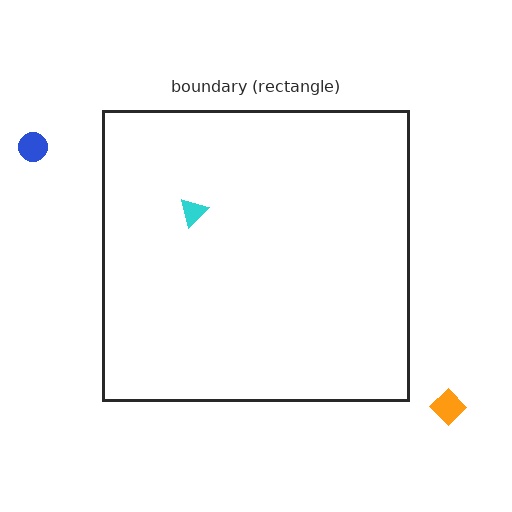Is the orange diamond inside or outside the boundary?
Outside.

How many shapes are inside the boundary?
1 inside, 2 outside.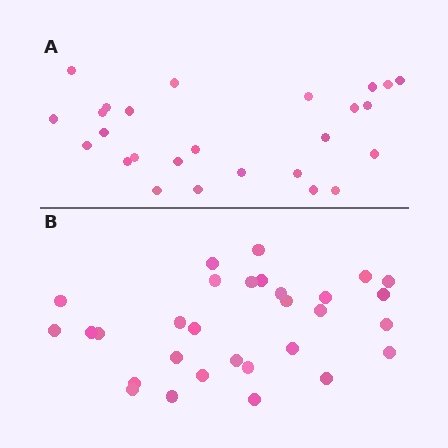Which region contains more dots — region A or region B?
Region B (the bottom region) has more dots.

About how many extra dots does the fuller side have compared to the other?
Region B has about 4 more dots than region A.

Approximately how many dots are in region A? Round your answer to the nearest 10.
About 30 dots. (The exact count is 26, which rounds to 30.)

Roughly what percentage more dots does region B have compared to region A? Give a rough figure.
About 15% more.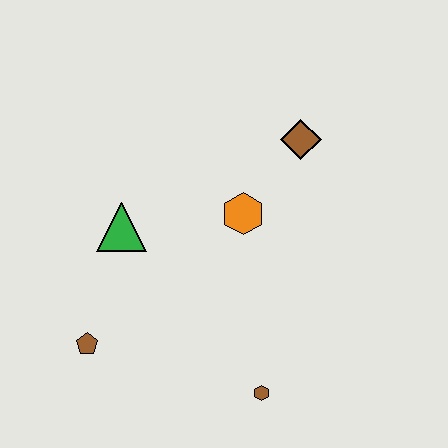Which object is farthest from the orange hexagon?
The brown pentagon is farthest from the orange hexagon.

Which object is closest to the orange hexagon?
The brown diamond is closest to the orange hexagon.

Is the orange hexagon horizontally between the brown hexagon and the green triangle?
Yes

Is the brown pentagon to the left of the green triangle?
Yes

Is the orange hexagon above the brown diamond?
No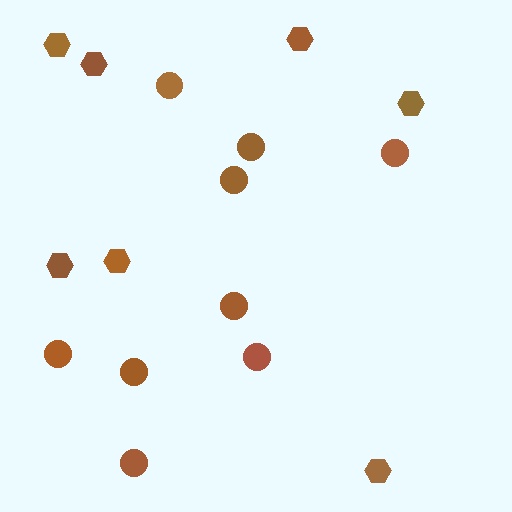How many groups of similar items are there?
There are 2 groups: one group of circles (9) and one group of hexagons (7).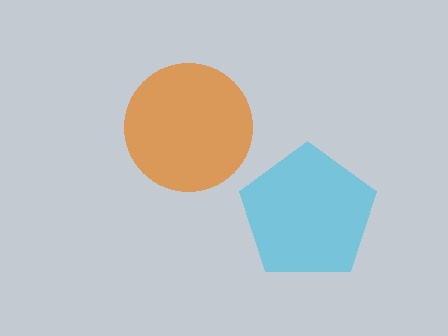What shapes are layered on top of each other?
The layered shapes are: an orange circle, a cyan pentagon.